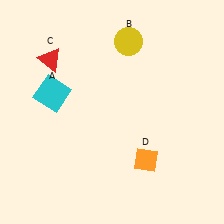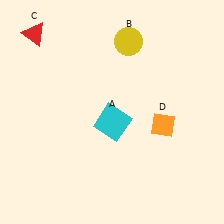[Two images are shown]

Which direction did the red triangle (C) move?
The red triangle (C) moved up.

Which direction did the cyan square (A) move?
The cyan square (A) moved right.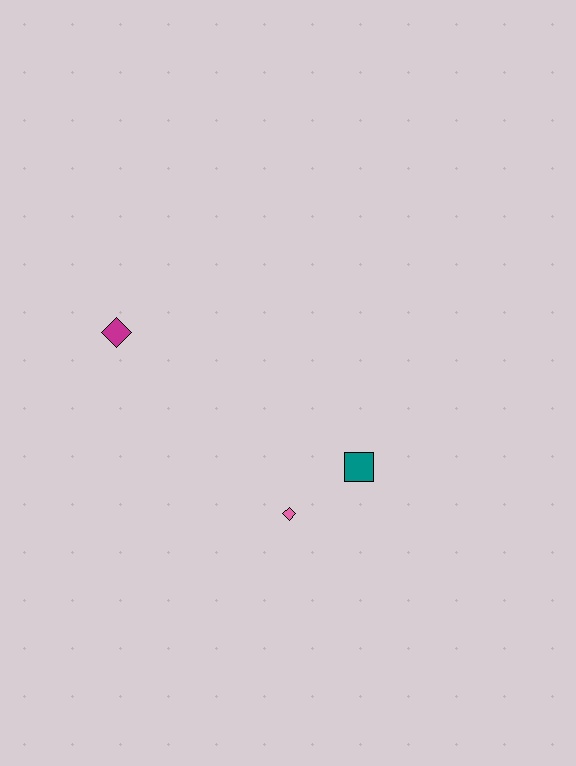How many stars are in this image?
There are no stars.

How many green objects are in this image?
There are no green objects.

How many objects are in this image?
There are 3 objects.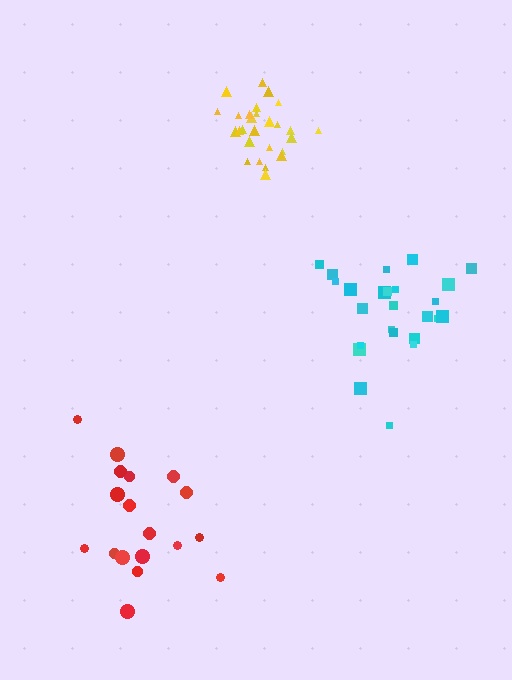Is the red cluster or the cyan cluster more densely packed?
Cyan.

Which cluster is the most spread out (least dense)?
Red.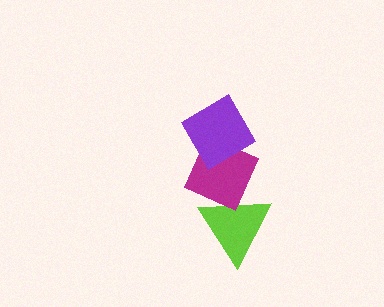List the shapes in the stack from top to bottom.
From top to bottom: the purple diamond, the magenta diamond, the lime triangle.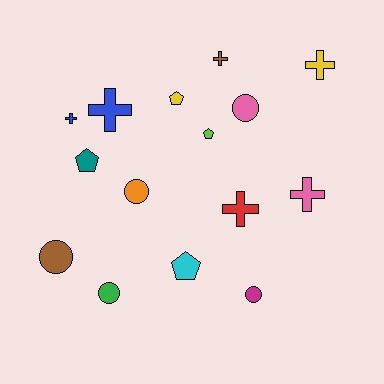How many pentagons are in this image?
There are 4 pentagons.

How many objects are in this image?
There are 15 objects.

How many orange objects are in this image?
There is 1 orange object.